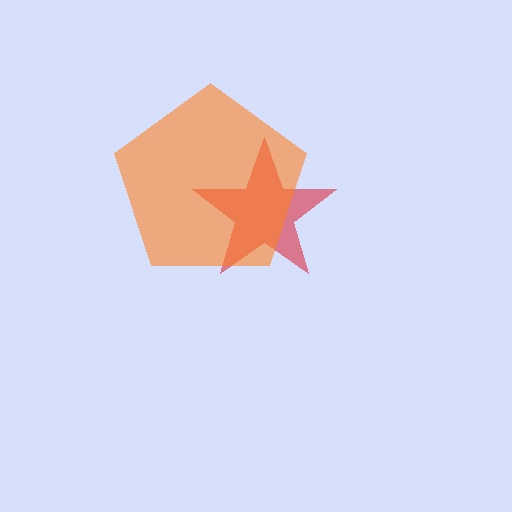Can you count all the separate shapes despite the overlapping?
Yes, there are 2 separate shapes.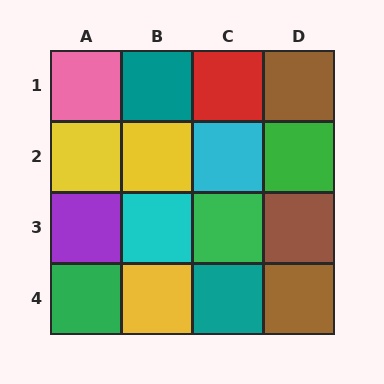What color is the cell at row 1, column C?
Red.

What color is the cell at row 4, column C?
Teal.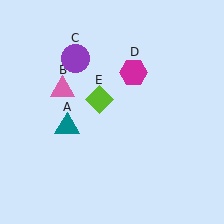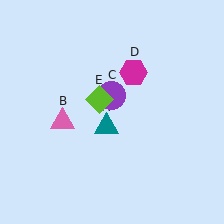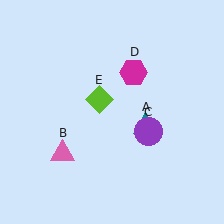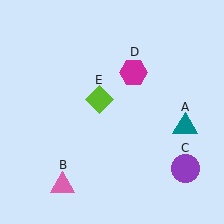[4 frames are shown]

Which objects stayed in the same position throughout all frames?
Magenta hexagon (object D) and lime diamond (object E) remained stationary.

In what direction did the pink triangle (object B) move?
The pink triangle (object B) moved down.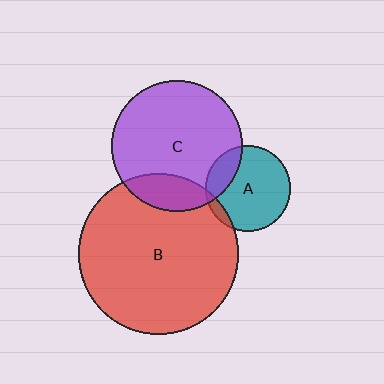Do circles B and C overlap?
Yes.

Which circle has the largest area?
Circle B (red).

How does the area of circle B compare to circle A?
Approximately 3.5 times.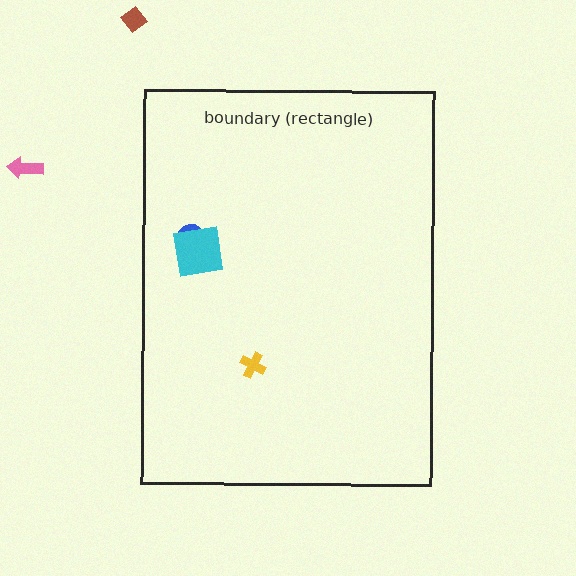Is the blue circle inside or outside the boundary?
Inside.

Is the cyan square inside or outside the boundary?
Inside.